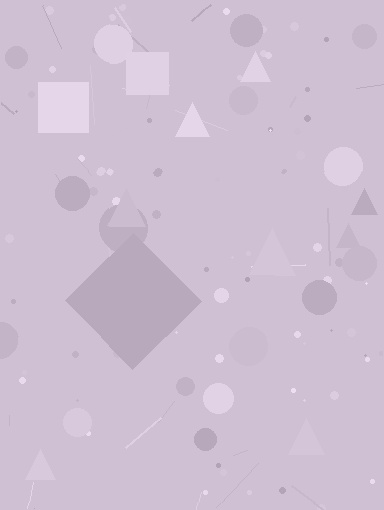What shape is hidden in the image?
A diamond is hidden in the image.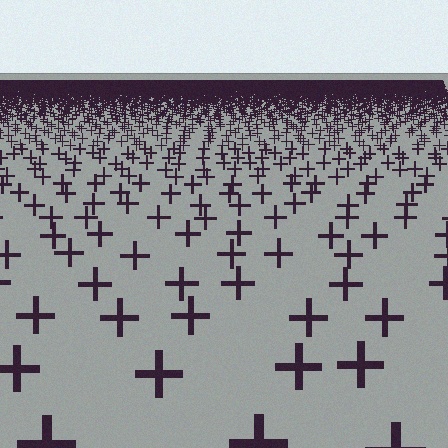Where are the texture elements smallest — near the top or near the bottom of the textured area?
Near the top.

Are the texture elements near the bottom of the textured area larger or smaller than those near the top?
Larger. Near the bottom, elements are closer to the viewer and appear at a bigger on-screen size.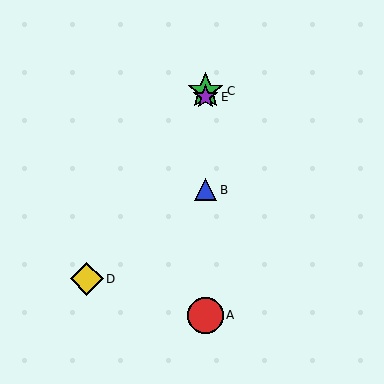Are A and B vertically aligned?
Yes, both are at x≈206.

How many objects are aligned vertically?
4 objects (A, B, C, E) are aligned vertically.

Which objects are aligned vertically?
Objects A, B, C, E are aligned vertically.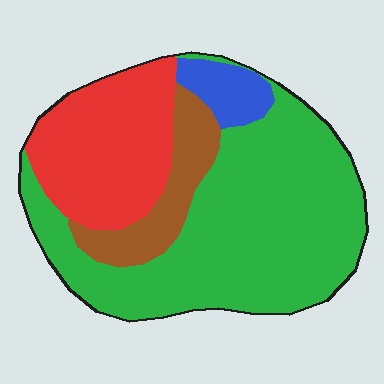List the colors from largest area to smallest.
From largest to smallest: green, red, brown, blue.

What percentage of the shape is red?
Red takes up about one quarter (1/4) of the shape.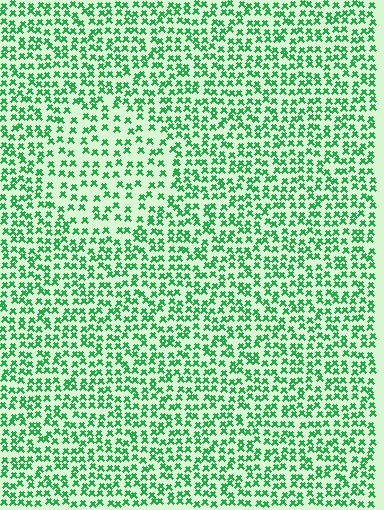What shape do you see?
I see a circle.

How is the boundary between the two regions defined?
The boundary is defined by a change in element density (approximately 1.6x ratio). All elements are the same color, size, and shape.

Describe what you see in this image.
The image contains small green elements arranged at two different densities. A circle-shaped region is visible where the elements are less densely packed than the surrounding area.